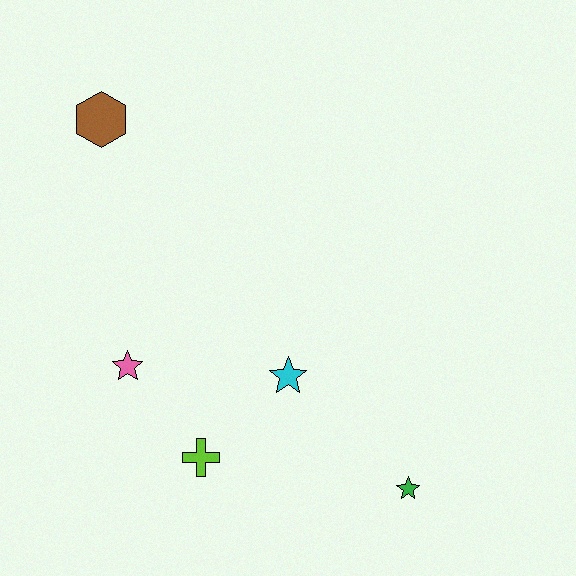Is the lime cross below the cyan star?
Yes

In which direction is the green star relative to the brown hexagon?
The green star is below the brown hexagon.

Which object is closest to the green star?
The cyan star is closest to the green star.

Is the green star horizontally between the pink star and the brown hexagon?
No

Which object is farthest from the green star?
The brown hexagon is farthest from the green star.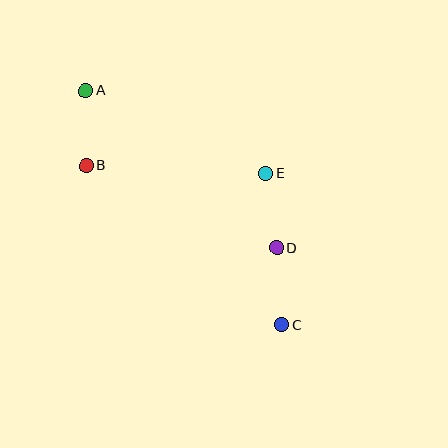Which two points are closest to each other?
Points A and B are closest to each other.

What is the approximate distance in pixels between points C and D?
The distance between C and D is approximately 77 pixels.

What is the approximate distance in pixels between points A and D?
The distance between A and D is approximately 248 pixels.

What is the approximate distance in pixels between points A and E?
The distance between A and E is approximately 199 pixels.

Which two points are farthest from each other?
Points A and C are farthest from each other.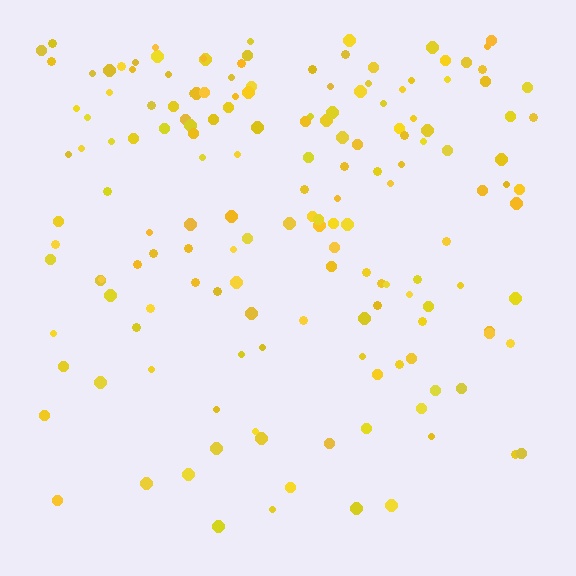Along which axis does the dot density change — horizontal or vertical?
Vertical.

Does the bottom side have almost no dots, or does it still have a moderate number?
Still a moderate number, just noticeably fewer than the top.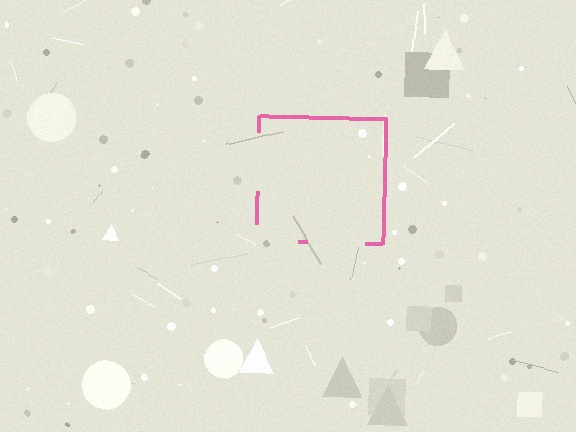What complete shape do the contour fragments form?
The contour fragments form a square.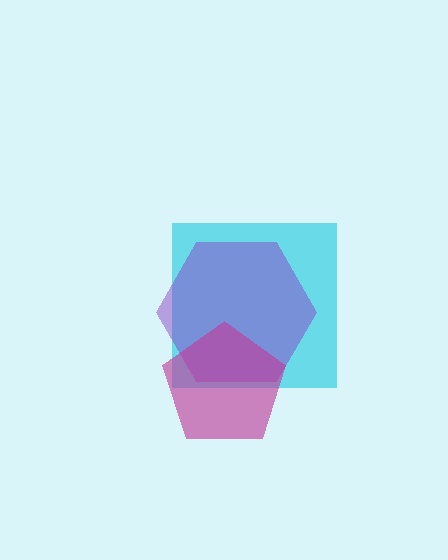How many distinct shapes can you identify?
There are 3 distinct shapes: a cyan square, a purple hexagon, a magenta pentagon.